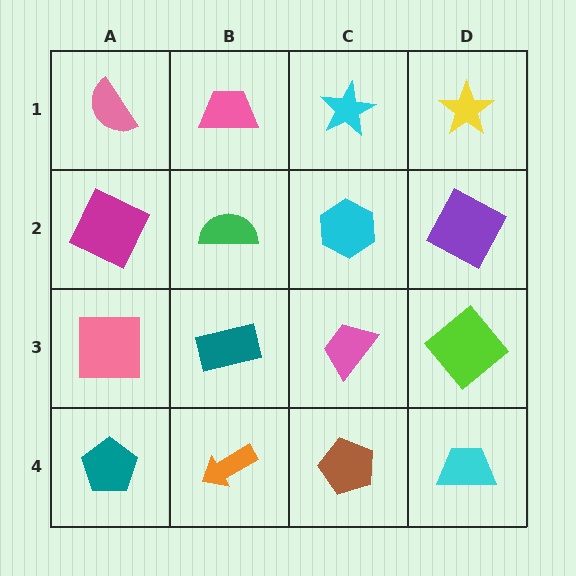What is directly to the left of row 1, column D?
A cyan star.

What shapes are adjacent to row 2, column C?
A cyan star (row 1, column C), a pink trapezoid (row 3, column C), a green semicircle (row 2, column B), a purple square (row 2, column D).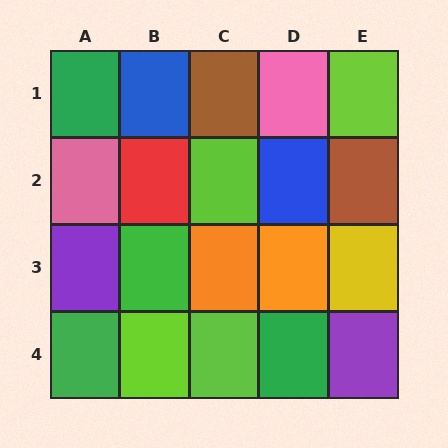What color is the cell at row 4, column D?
Green.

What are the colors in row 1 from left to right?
Green, blue, brown, pink, lime.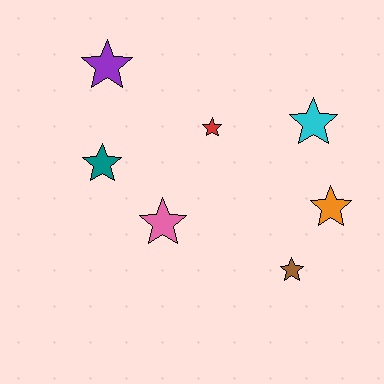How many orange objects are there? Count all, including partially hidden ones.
There is 1 orange object.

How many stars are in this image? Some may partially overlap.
There are 7 stars.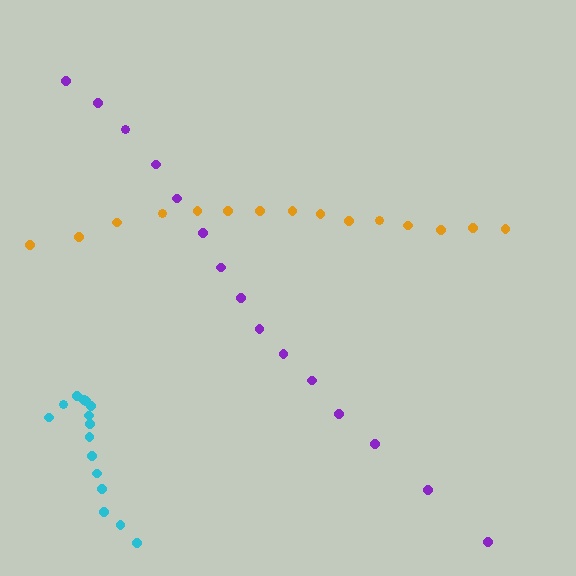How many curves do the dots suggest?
There are 3 distinct paths.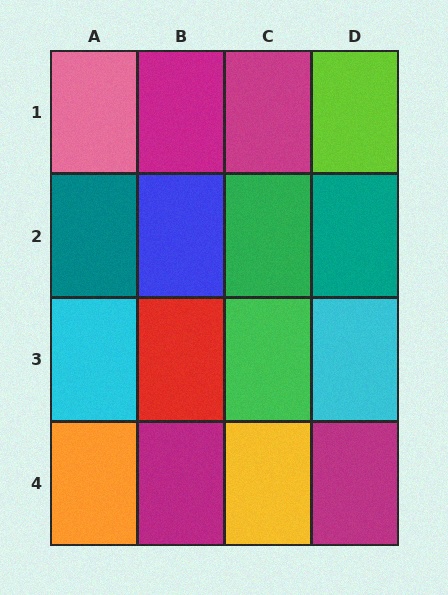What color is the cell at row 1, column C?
Magenta.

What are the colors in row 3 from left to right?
Cyan, red, green, cyan.